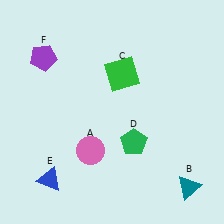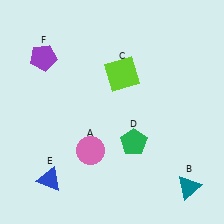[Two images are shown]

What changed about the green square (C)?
In Image 1, C is green. In Image 2, it changed to lime.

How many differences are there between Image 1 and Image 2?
There is 1 difference between the two images.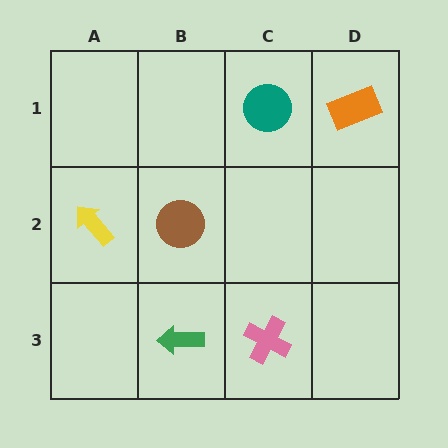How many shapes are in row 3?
2 shapes.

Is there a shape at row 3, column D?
No, that cell is empty.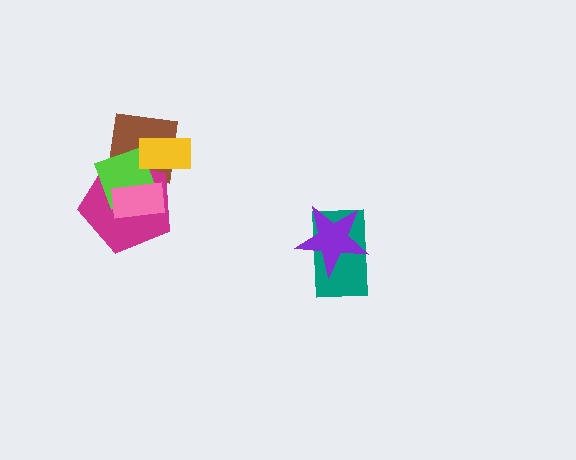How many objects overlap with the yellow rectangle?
3 objects overlap with the yellow rectangle.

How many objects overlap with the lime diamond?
4 objects overlap with the lime diamond.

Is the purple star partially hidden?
No, no other shape covers it.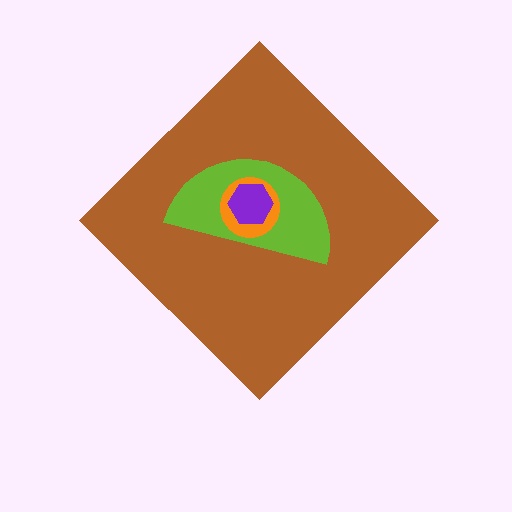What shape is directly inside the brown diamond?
The lime semicircle.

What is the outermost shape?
The brown diamond.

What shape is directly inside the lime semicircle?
The orange circle.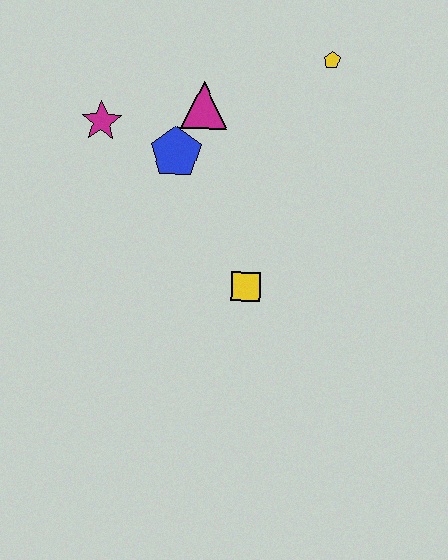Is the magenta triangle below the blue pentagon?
No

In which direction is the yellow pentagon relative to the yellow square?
The yellow pentagon is above the yellow square.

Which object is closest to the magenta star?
The blue pentagon is closest to the magenta star.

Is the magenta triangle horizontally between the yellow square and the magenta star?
Yes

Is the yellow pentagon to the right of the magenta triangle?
Yes